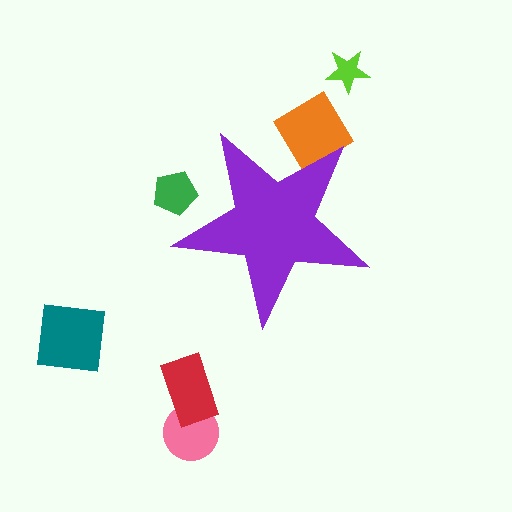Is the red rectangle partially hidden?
No, the red rectangle is fully visible.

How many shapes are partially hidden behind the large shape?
2 shapes are partially hidden.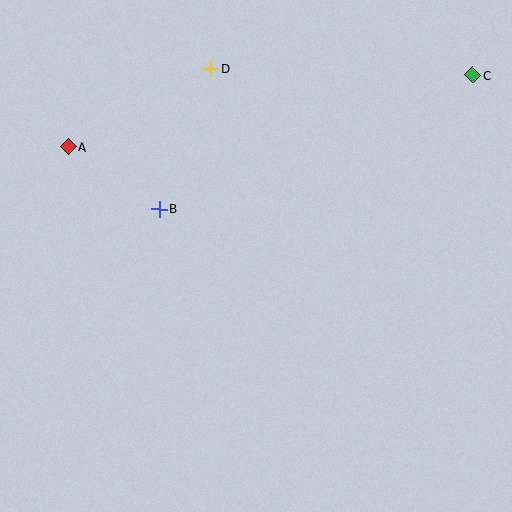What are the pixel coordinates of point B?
Point B is at (160, 209).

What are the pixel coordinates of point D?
Point D is at (211, 69).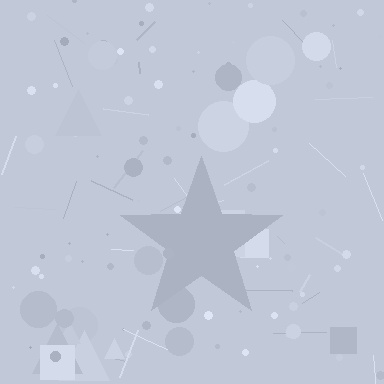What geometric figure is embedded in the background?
A star is embedded in the background.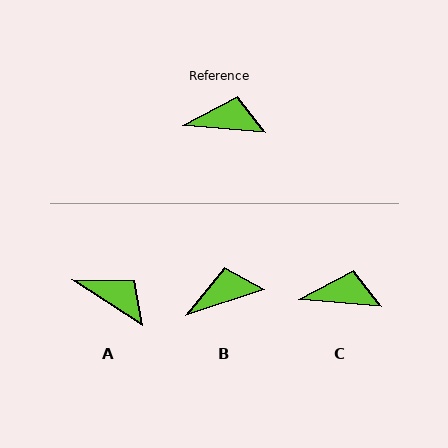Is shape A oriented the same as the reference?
No, it is off by about 28 degrees.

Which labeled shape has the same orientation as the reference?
C.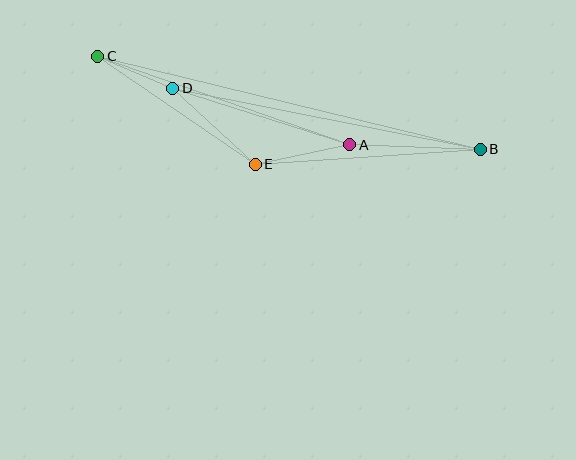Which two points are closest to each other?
Points C and D are closest to each other.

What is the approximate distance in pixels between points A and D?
The distance between A and D is approximately 186 pixels.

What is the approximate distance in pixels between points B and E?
The distance between B and E is approximately 226 pixels.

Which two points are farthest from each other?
Points B and C are farthest from each other.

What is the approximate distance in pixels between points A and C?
The distance between A and C is approximately 267 pixels.